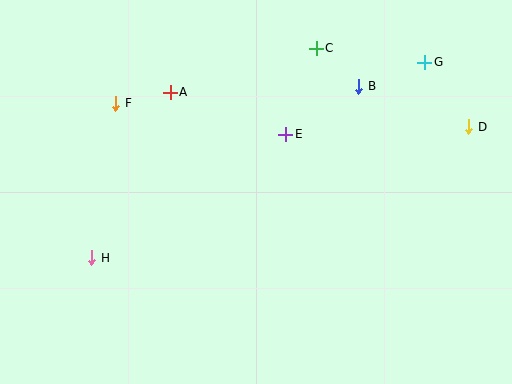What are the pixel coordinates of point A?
Point A is at (170, 92).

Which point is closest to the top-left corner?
Point F is closest to the top-left corner.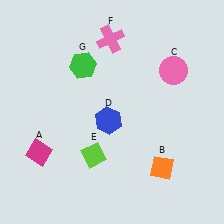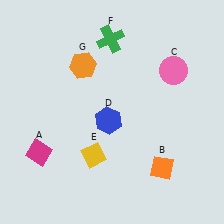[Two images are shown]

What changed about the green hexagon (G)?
In Image 1, G is green. In Image 2, it changed to orange.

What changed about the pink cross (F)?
In Image 1, F is pink. In Image 2, it changed to green.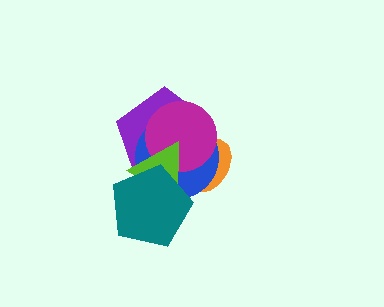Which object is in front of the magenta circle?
The lime triangle is in front of the magenta circle.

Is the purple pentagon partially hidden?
Yes, it is partially covered by another shape.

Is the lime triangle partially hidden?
Yes, it is partially covered by another shape.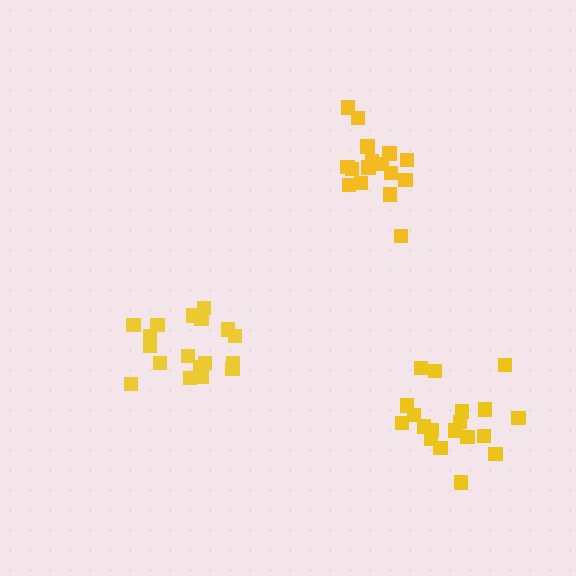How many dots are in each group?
Group 1: 18 dots, Group 2: 19 dots, Group 3: 16 dots (53 total).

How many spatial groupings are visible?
There are 3 spatial groupings.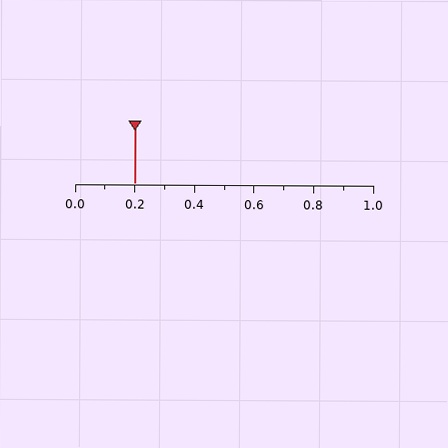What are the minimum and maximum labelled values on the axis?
The axis runs from 0.0 to 1.0.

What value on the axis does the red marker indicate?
The marker indicates approximately 0.2.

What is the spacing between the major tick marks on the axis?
The major ticks are spaced 0.2 apart.